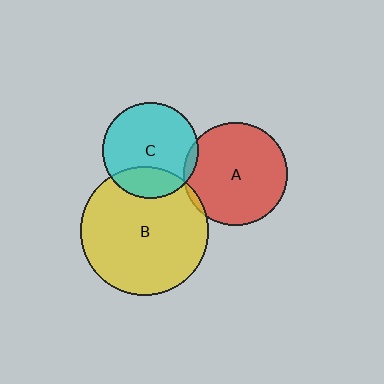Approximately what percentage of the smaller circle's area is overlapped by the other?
Approximately 5%.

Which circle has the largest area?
Circle B (yellow).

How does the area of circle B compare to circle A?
Approximately 1.6 times.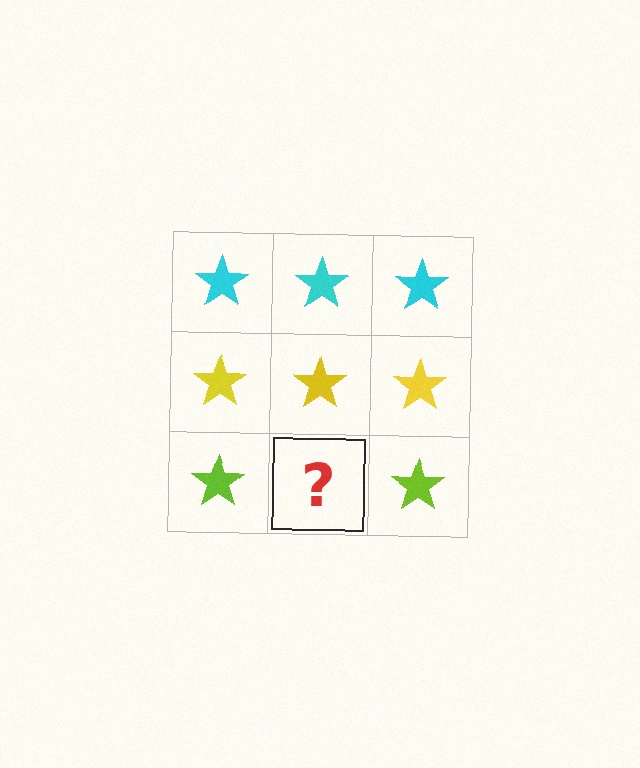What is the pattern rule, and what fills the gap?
The rule is that each row has a consistent color. The gap should be filled with a lime star.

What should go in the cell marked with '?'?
The missing cell should contain a lime star.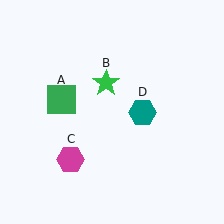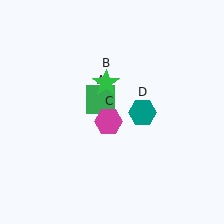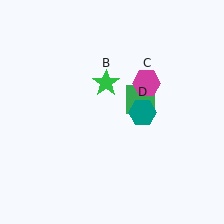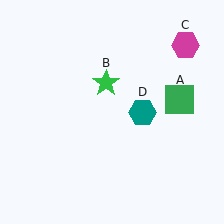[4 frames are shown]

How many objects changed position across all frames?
2 objects changed position: green square (object A), magenta hexagon (object C).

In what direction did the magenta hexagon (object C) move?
The magenta hexagon (object C) moved up and to the right.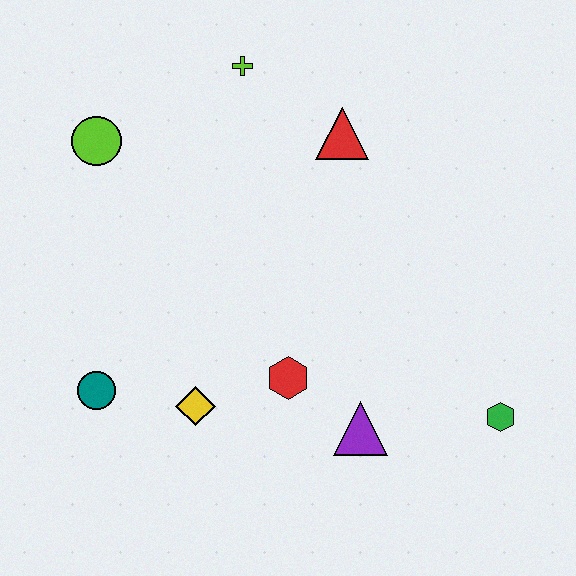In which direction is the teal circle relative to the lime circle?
The teal circle is below the lime circle.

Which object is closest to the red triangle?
The lime cross is closest to the red triangle.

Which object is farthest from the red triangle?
The teal circle is farthest from the red triangle.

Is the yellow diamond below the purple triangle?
No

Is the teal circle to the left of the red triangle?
Yes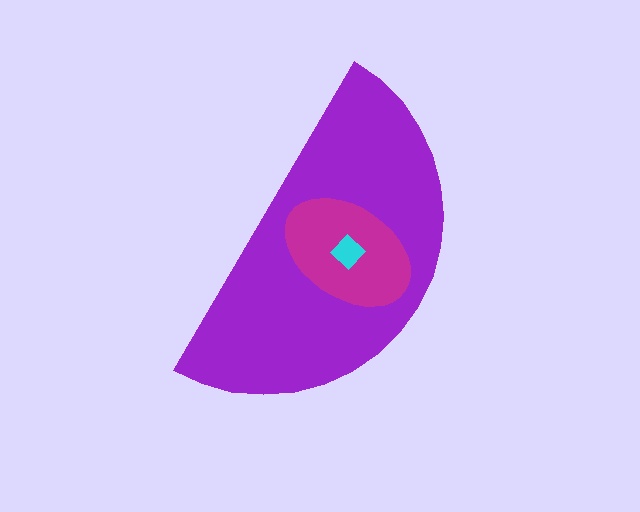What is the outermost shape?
The purple semicircle.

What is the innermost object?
The cyan diamond.